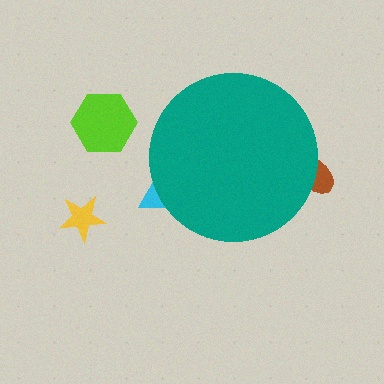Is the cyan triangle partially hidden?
Yes, the cyan triangle is partially hidden behind the teal circle.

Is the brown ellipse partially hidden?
Yes, the brown ellipse is partially hidden behind the teal circle.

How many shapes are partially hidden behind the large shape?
2 shapes are partially hidden.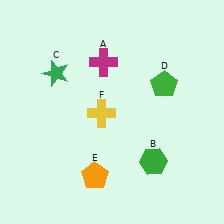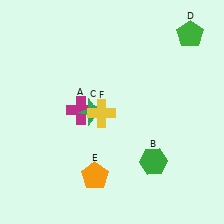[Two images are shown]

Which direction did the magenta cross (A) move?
The magenta cross (A) moved down.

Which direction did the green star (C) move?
The green star (C) moved down.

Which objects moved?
The objects that moved are: the magenta cross (A), the green star (C), the green pentagon (D).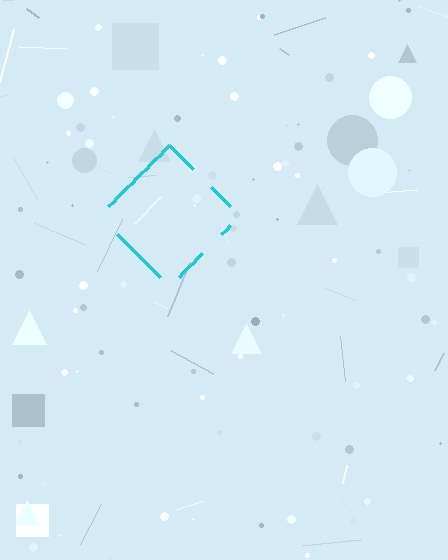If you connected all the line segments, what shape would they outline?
They would outline a diamond.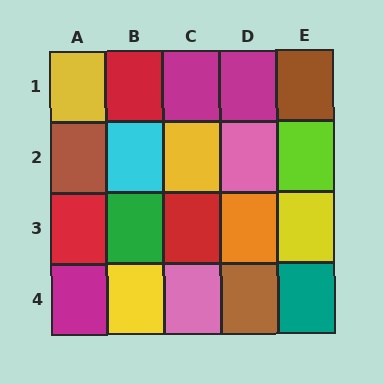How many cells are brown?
3 cells are brown.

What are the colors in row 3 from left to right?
Red, green, red, orange, yellow.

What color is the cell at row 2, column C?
Yellow.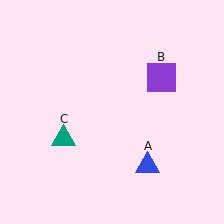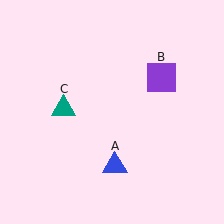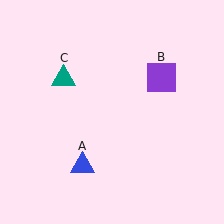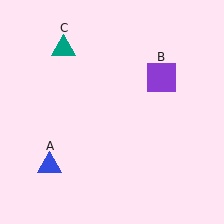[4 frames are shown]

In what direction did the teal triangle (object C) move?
The teal triangle (object C) moved up.